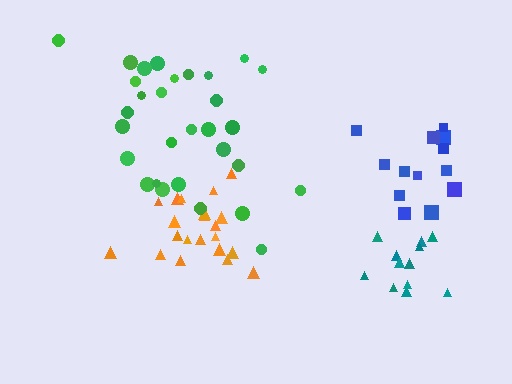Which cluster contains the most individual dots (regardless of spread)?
Green (30).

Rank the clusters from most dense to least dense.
orange, teal, blue, green.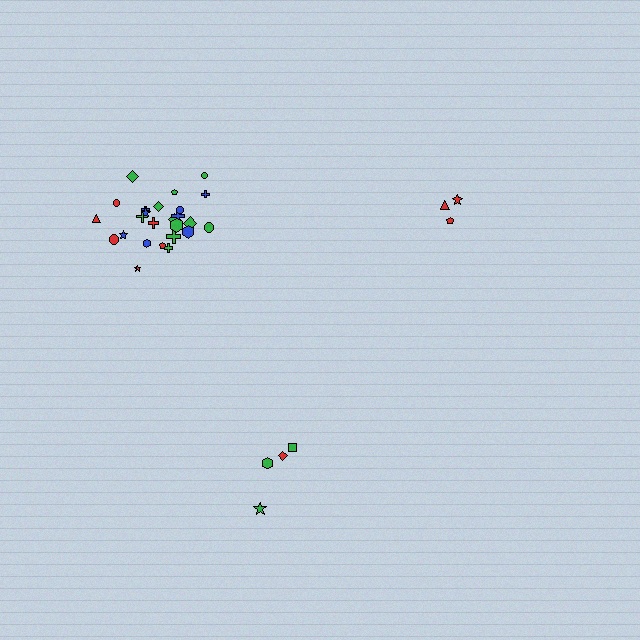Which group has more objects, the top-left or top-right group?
The top-left group.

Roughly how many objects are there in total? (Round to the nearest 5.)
Roughly 30 objects in total.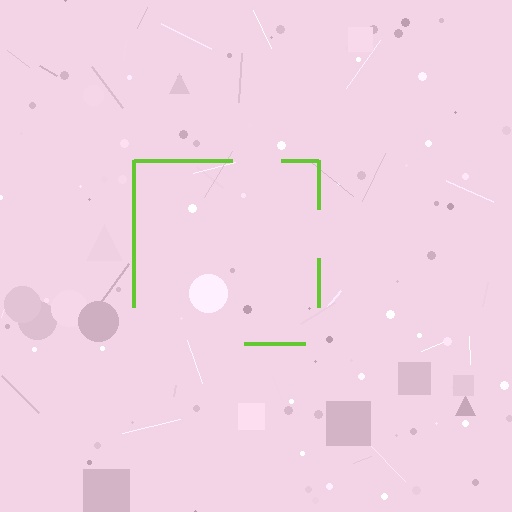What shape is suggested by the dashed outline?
The dashed outline suggests a square.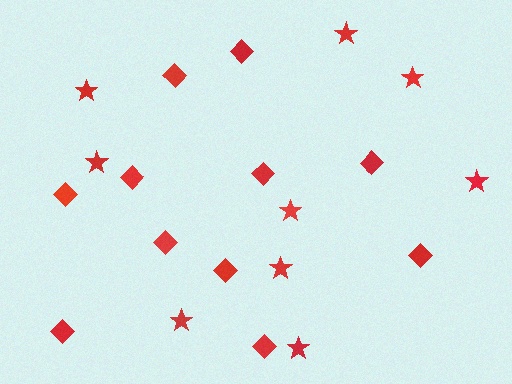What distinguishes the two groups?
There are 2 groups: one group of diamonds (11) and one group of stars (9).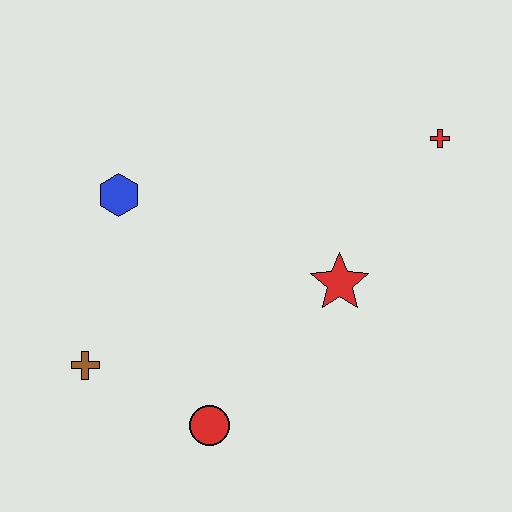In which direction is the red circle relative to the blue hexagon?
The red circle is below the blue hexagon.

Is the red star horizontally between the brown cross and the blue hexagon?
No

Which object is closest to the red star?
The red cross is closest to the red star.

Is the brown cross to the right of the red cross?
No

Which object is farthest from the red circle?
The red cross is farthest from the red circle.